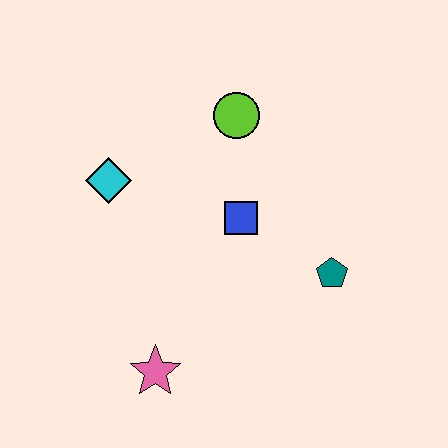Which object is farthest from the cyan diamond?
The teal pentagon is farthest from the cyan diamond.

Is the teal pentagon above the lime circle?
No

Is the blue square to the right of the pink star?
Yes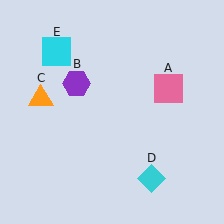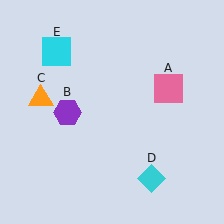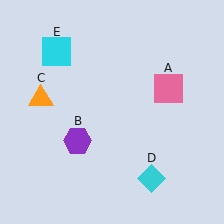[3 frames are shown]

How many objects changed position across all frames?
1 object changed position: purple hexagon (object B).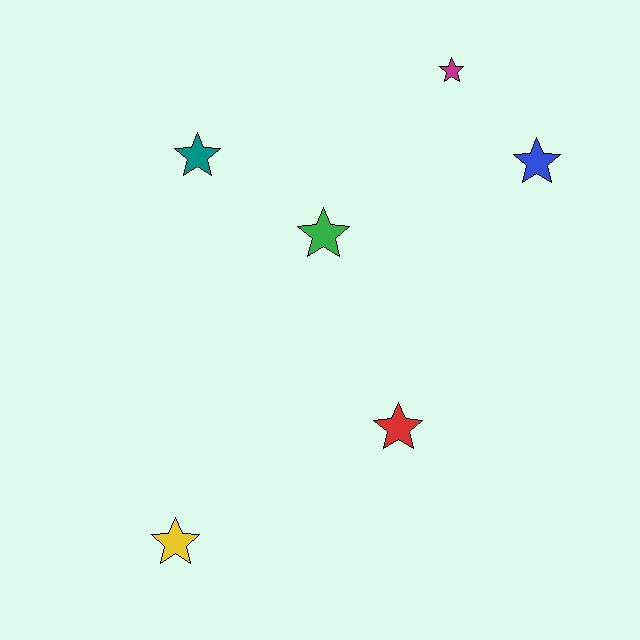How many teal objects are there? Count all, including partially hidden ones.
There is 1 teal object.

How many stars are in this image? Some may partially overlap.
There are 6 stars.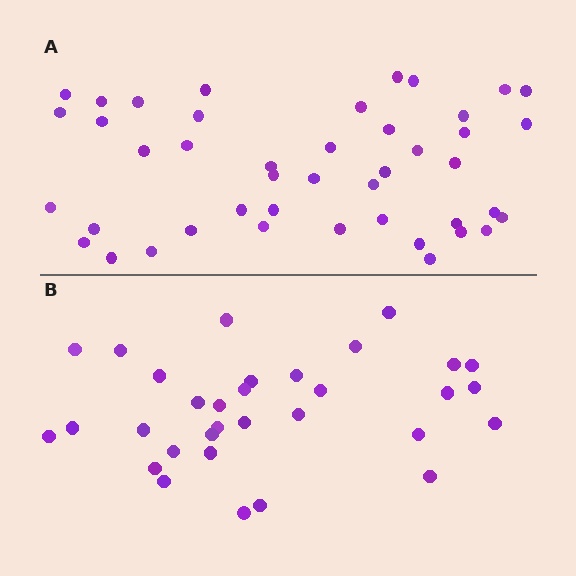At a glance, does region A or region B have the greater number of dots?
Region A (the top region) has more dots.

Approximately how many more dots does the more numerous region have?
Region A has roughly 12 or so more dots than region B.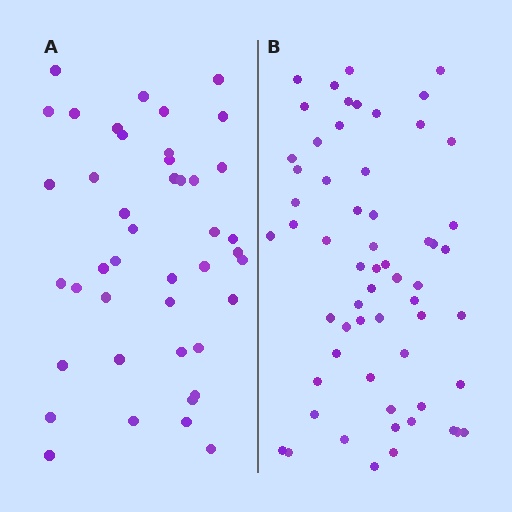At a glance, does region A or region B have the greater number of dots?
Region B (the right region) has more dots.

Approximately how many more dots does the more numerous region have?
Region B has approximately 15 more dots than region A.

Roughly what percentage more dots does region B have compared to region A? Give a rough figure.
About 40% more.